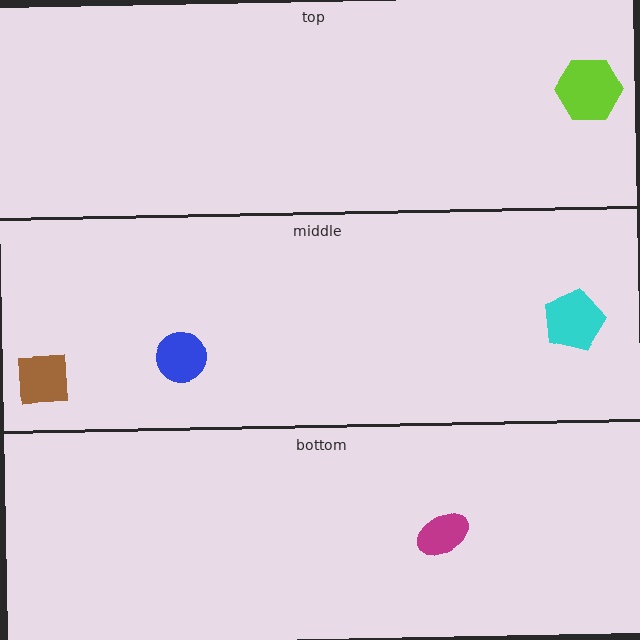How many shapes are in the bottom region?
1.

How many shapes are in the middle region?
3.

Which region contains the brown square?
The middle region.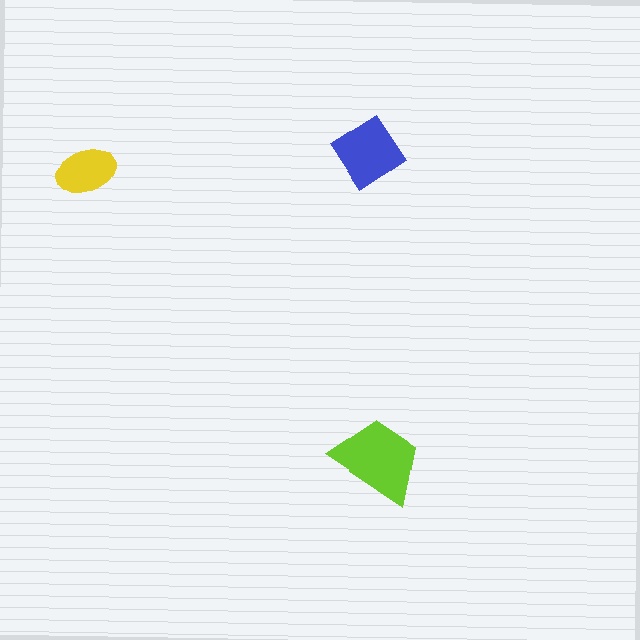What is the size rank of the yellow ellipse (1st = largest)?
3rd.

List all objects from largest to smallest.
The lime trapezoid, the blue diamond, the yellow ellipse.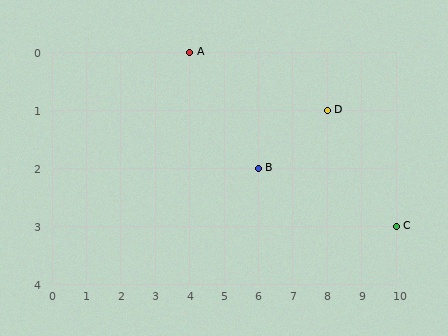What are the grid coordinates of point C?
Point C is at grid coordinates (10, 3).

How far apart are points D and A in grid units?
Points D and A are 4 columns and 1 row apart (about 4.1 grid units diagonally).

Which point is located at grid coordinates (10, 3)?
Point C is at (10, 3).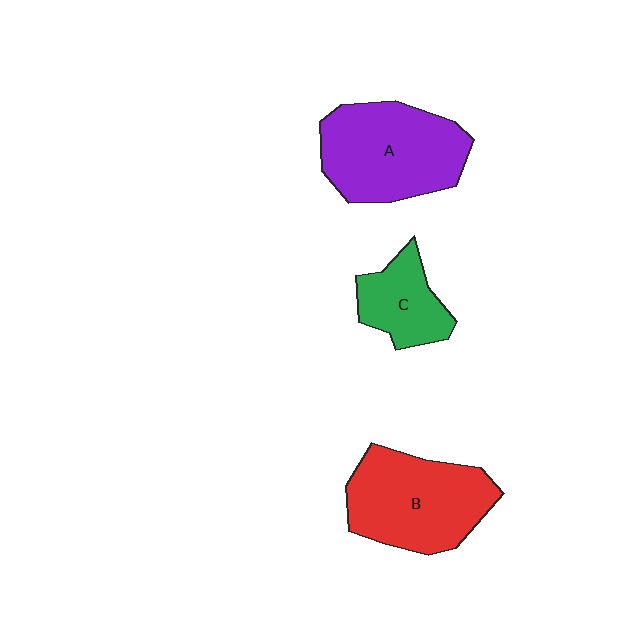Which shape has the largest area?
Shape A (purple).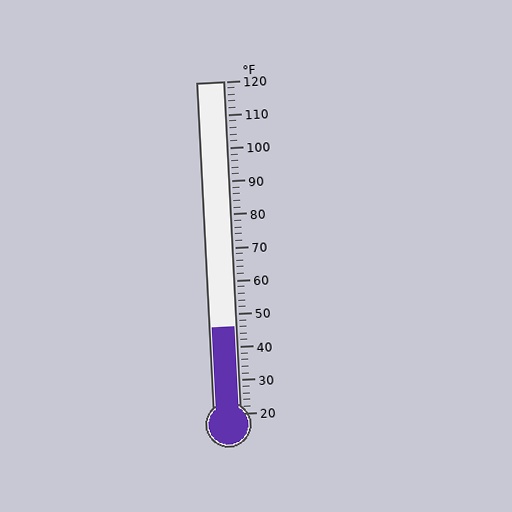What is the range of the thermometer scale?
The thermometer scale ranges from 20°F to 120°F.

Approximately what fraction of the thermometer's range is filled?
The thermometer is filled to approximately 25% of its range.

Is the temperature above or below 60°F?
The temperature is below 60°F.